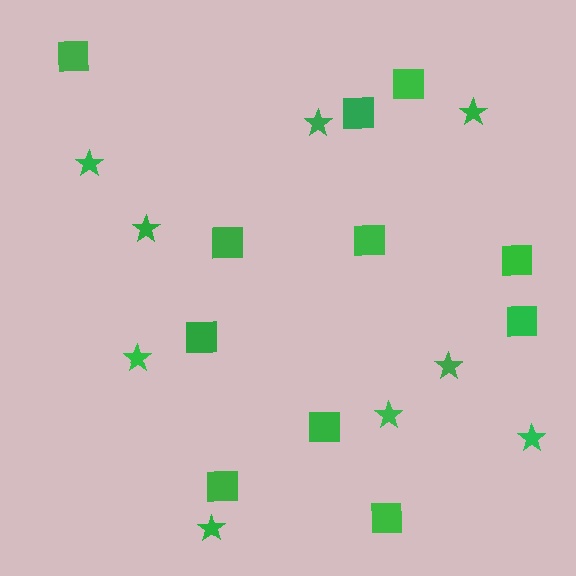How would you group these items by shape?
There are 2 groups: one group of stars (9) and one group of squares (11).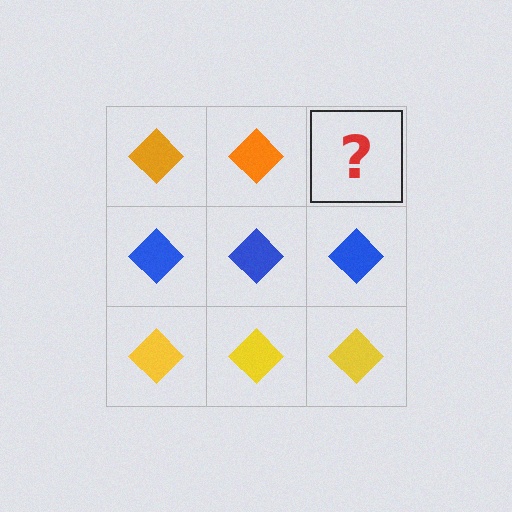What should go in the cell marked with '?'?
The missing cell should contain an orange diamond.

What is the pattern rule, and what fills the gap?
The rule is that each row has a consistent color. The gap should be filled with an orange diamond.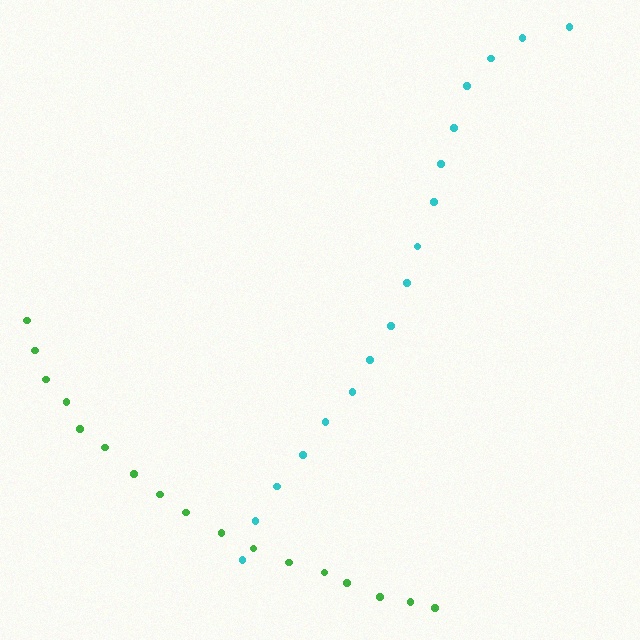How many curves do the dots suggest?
There are 2 distinct paths.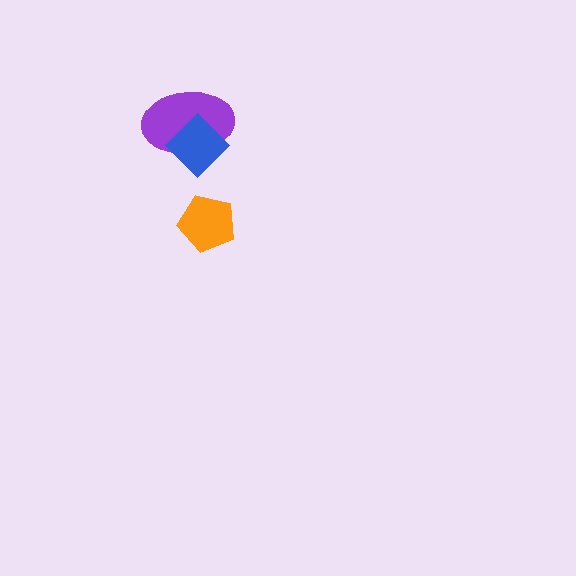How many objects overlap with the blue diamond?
1 object overlaps with the blue diamond.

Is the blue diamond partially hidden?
No, no other shape covers it.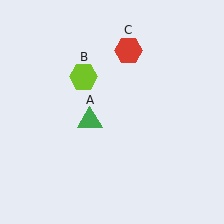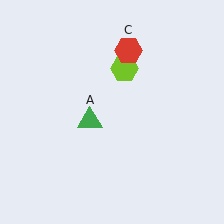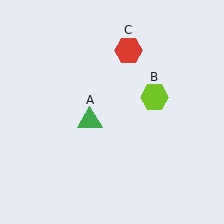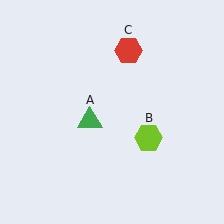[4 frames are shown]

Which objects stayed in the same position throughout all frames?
Green triangle (object A) and red hexagon (object C) remained stationary.